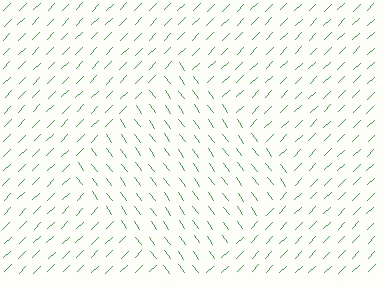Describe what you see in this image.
The image is filled with small green line segments. A diamond region in the image has lines oriented differently from the surrounding lines, creating a visible texture boundary.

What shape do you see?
I see a diamond.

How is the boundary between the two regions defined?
The boundary is defined purely by a change in line orientation (approximately 81 degrees difference). All lines are the same color and thickness.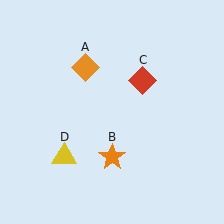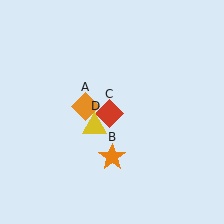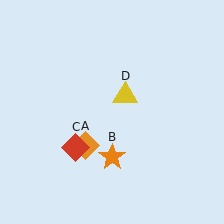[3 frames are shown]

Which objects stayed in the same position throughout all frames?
Orange star (object B) remained stationary.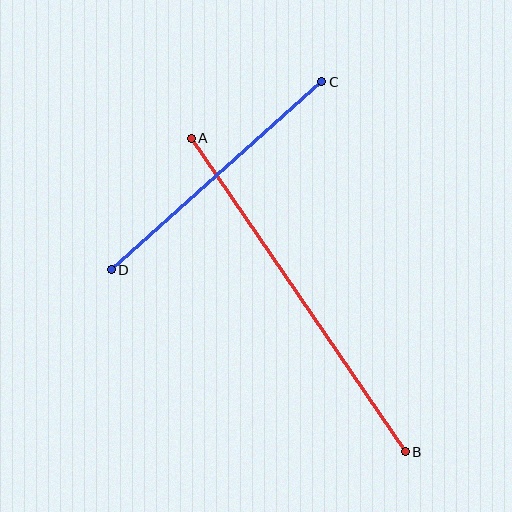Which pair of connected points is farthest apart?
Points A and B are farthest apart.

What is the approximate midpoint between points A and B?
The midpoint is at approximately (298, 295) pixels.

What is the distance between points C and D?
The distance is approximately 282 pixels.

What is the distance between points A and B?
The distance is approximately 380 pixels.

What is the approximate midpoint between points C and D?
The midpoint is at approximately (216, 176) pixels.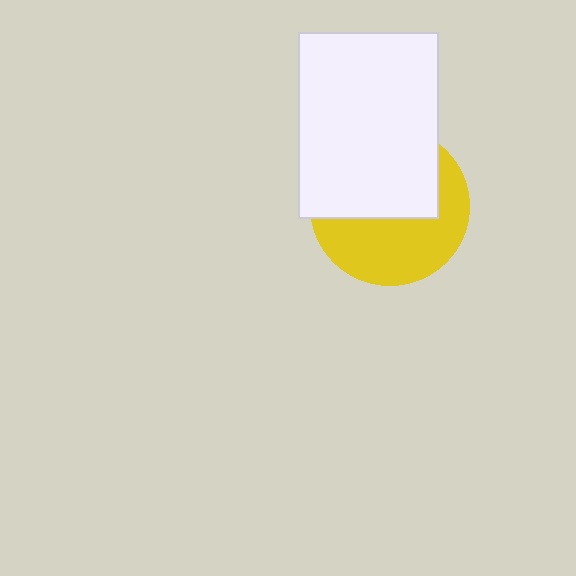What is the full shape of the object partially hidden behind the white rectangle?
The partially hidden object is a yellow circle.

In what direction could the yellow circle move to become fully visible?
The yellow circle could move down. That would shift it out from behind the white rectangle entirely.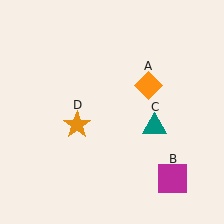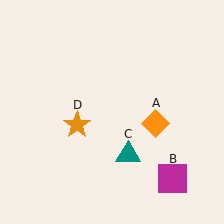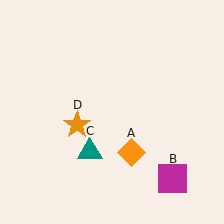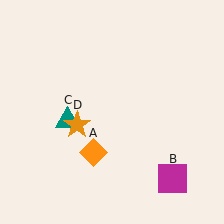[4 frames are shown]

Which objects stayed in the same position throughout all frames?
Magenta square (object B) and orange star (object D) remained stationary.